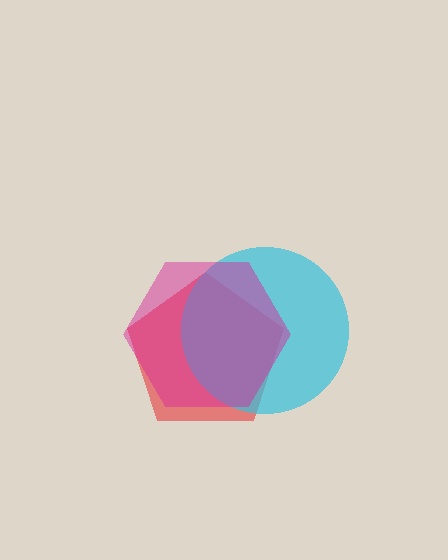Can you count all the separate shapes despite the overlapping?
Yes, there are 3 separate shapes.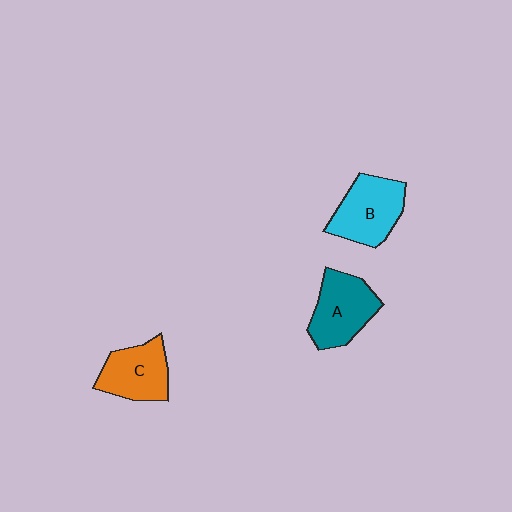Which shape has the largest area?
Shape B (cyan).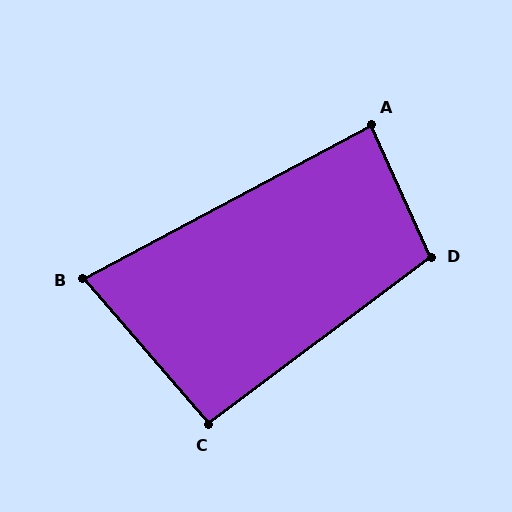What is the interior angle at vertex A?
Approximately 86 degrees (approximately right).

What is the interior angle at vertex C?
Approximately 94 degrees (approximately right).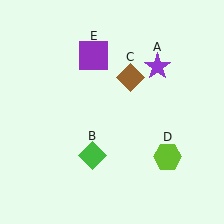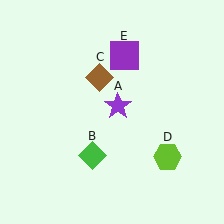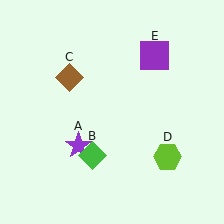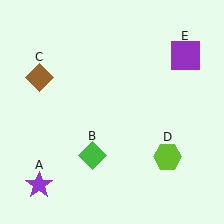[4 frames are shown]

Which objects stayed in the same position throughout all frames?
Green diamond (object B) and lime hexagon (object D) remained stationary.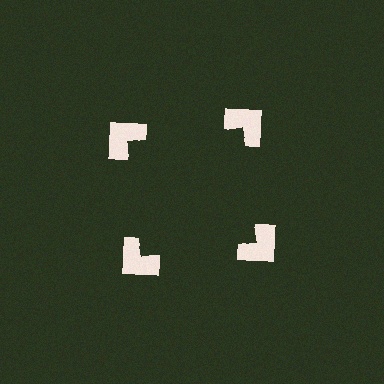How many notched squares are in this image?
There are 4 — one at each vertex of the illusory square.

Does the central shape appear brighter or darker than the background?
It typically appears slightly darker than the background, even though no actual brightness change is drawn.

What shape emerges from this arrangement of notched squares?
An illusory square — its edges are inferred from the aligned wedge cuts in the notched squares, not physically drawn.